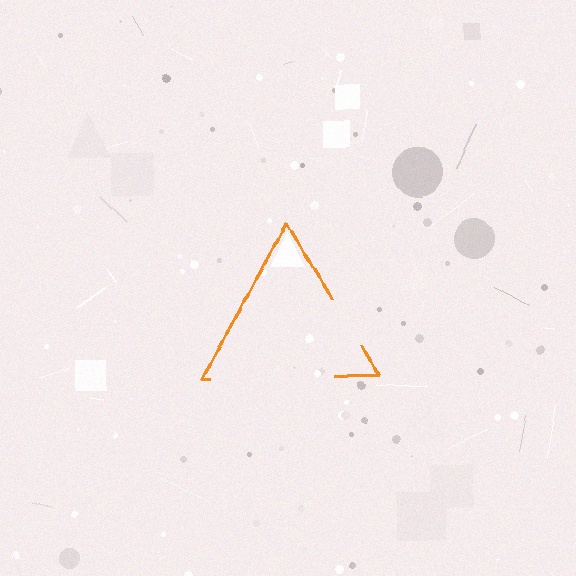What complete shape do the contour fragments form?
The contour fragments form a triangle.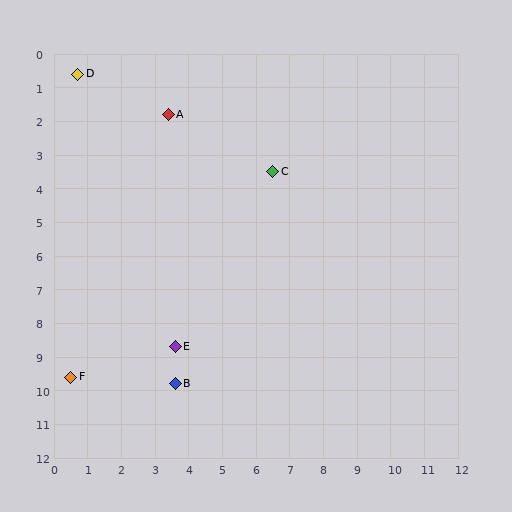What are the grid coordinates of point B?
Point B is at approximately (3.6, 9.8).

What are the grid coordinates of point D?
Point D is at approximately (0.7, 0.6).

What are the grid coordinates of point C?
Point C is at approximately (6.5, 3.5).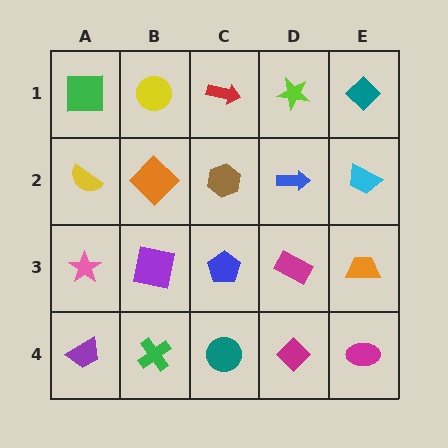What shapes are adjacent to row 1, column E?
A cyan trapezoid (row 2, column E), a lime star (row 1, column D).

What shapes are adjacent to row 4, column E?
An orange trapezoid (row 3, column E), a magenta diamond (row 4, column D).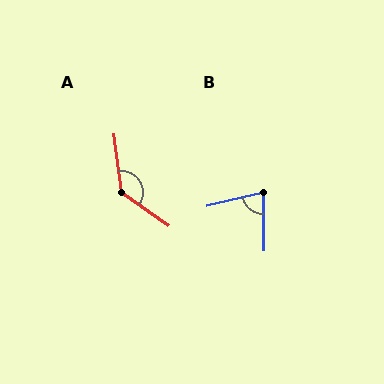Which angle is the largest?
A, at approximately 133 degrees.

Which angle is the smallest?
B, at approximately 78 degrees.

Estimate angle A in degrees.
Approximately 133 degrees.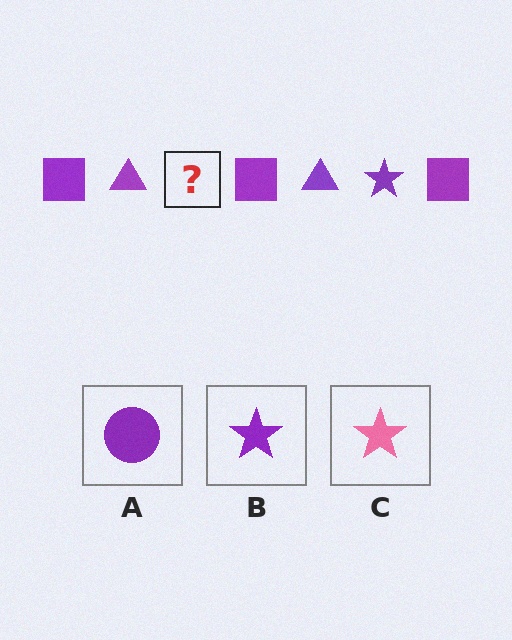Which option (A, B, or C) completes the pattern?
B.